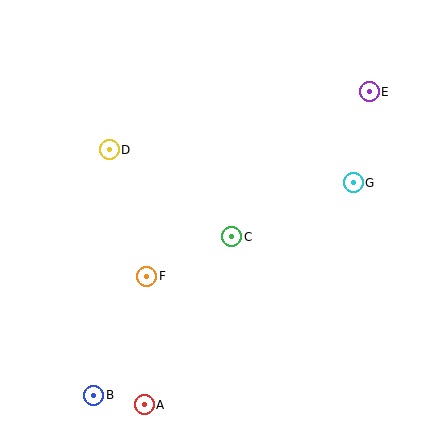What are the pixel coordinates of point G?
Point G is at (353, 183).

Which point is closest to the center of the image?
Point C at (232, 237) is closest to the center.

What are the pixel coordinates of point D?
Point D is at (109, 150).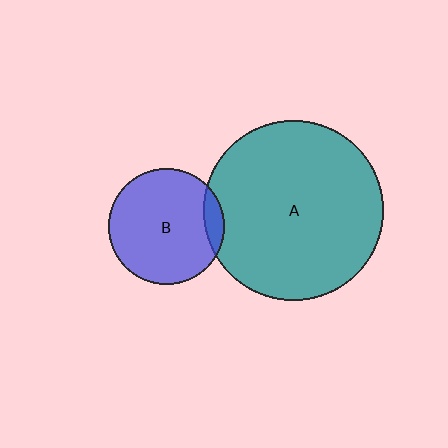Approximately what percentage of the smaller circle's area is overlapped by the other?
Approximately 10%.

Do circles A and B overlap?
Yes.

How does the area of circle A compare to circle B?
Approximately 2.4 times.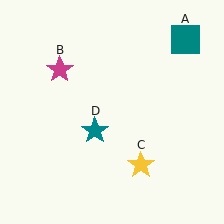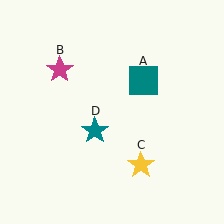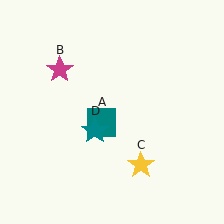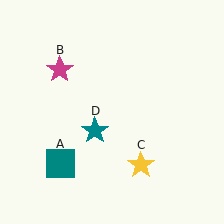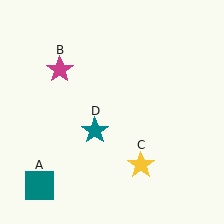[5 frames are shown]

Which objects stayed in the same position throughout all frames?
Magenta star (object B) and yellow star (object C) and teal star (object D) remained stationary.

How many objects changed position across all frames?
1 object changed position: teal square (object A).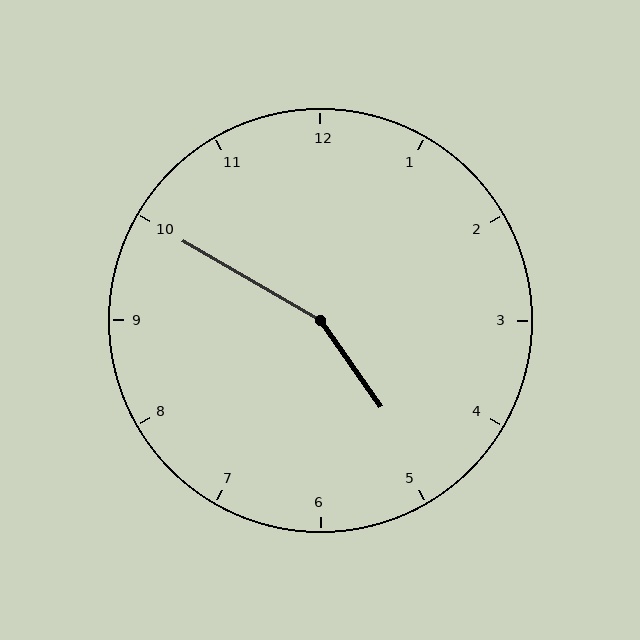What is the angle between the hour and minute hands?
Approximately 155 degrees.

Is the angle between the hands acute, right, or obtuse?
It is obtuse.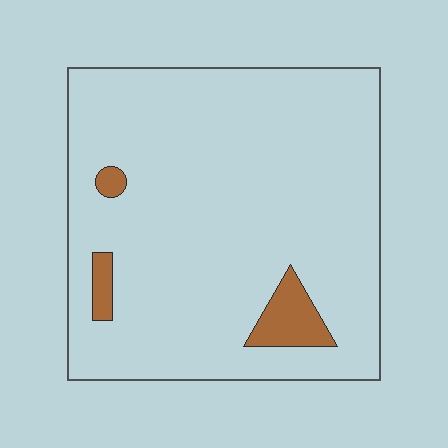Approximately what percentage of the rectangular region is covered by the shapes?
Approximately 5%.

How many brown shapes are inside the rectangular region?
3.